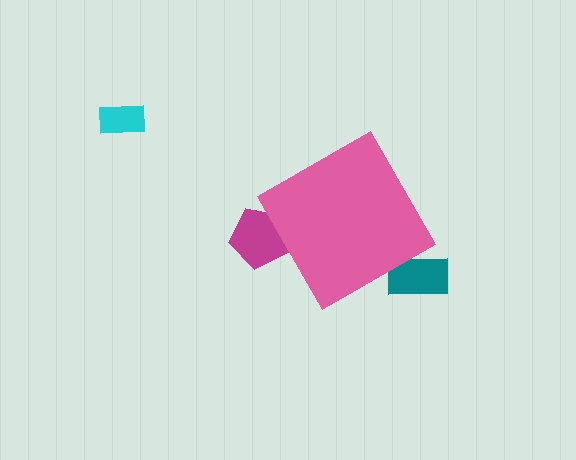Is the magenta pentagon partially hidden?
Yes, the magenta pentagon is partially hidden behind the pink diamond.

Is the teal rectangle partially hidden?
Yes, the teal rectangle is partially hidden behind the pink diamond.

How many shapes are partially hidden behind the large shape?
2 shapes are partially hidden.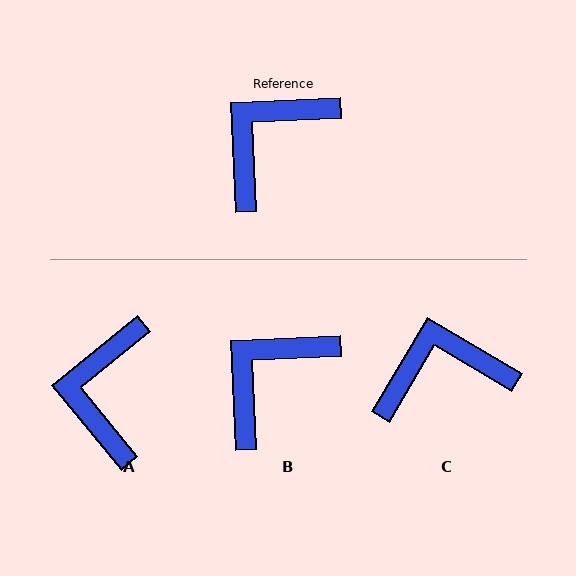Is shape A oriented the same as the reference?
No, it is off by about 37 degrees.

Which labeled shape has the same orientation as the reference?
B.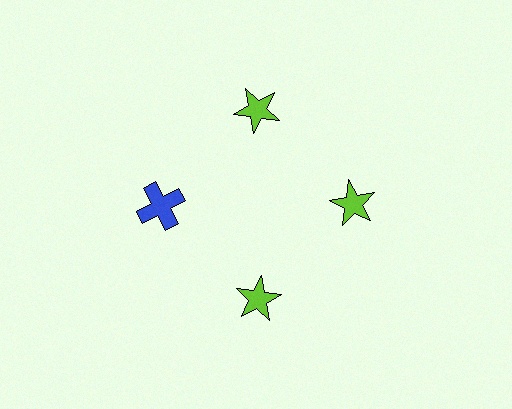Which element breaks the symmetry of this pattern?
The blue cross at roughly the 9 o'clock position breaks the symmetry. All other shapes are lime stars.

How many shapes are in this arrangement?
There are 4 shapes arranged in a ring pattern.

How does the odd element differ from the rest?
It differs in both color (blue instead of lime) and shape (cross instead of star).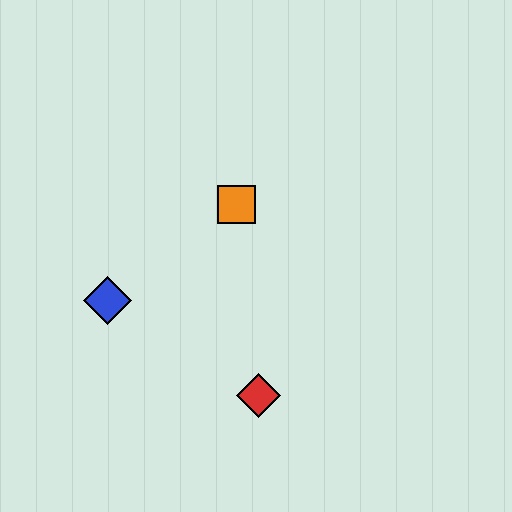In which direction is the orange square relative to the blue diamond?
The orange square is to the right of the blue diamond.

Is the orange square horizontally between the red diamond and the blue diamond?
Yes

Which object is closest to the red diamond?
The blue diamond is closest to the red diamond.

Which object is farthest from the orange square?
The red diamond is farthest from the orange square.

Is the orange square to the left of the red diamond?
Yes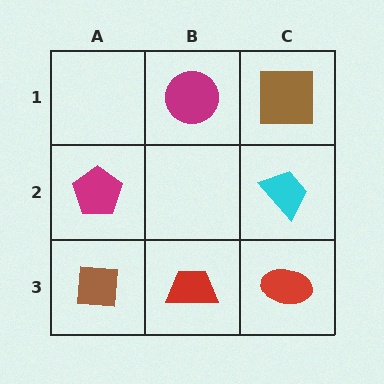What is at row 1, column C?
A brown square.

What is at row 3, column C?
A red ellipse.